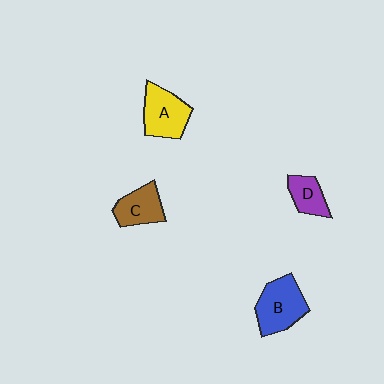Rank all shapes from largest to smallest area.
From largest to smallest: B (blue), A (yellow), C (brown), D (purple).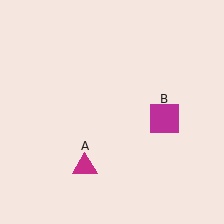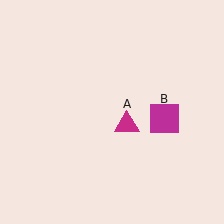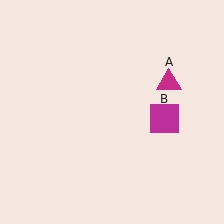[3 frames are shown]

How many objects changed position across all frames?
1 object changed position: magenta triangle (object A).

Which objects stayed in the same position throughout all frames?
Magenta square (object B) remained stationary.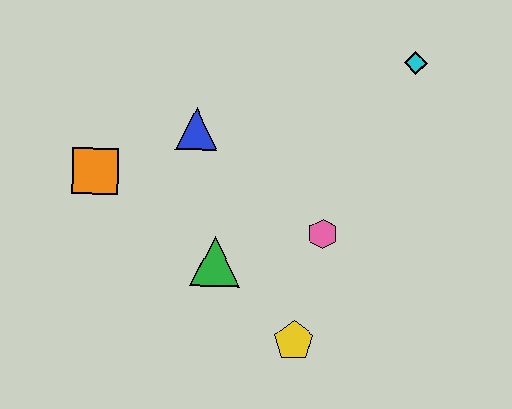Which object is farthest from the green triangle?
The cyan diamond is farthest from the green triangle.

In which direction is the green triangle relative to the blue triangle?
The green triangle is below the blue triangle.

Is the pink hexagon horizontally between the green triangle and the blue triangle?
No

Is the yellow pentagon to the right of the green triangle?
Yes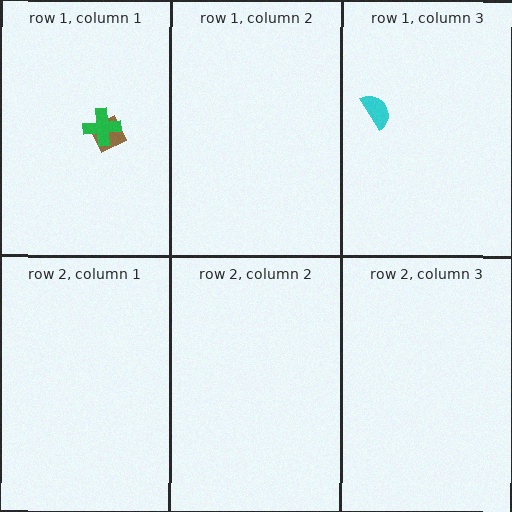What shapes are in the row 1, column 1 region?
The brown diamond, the green cross.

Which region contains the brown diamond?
The row 1, column 1 region.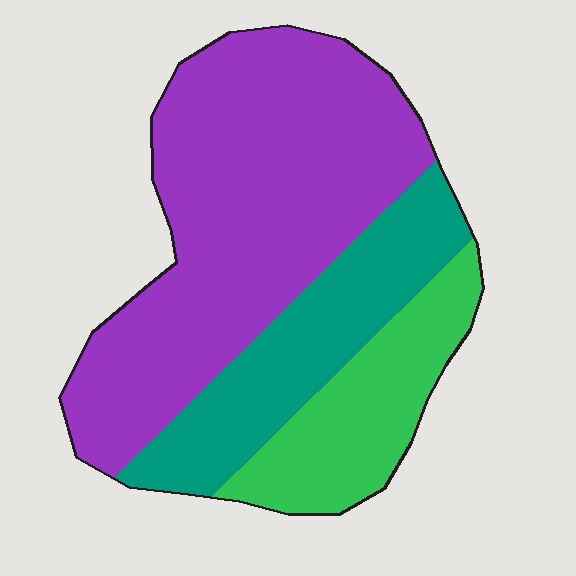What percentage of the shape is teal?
Teal takes up about one quarter (1/4) of the shape.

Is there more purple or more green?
Purple.